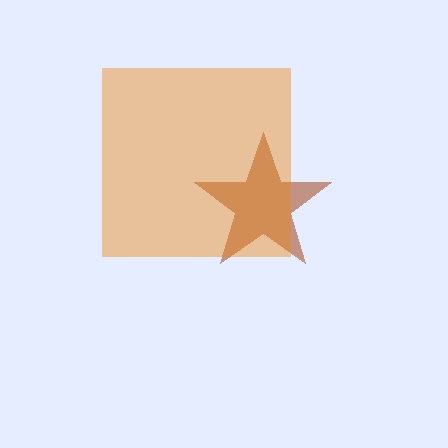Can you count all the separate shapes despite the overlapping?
Yes, there are 2 separate shapes.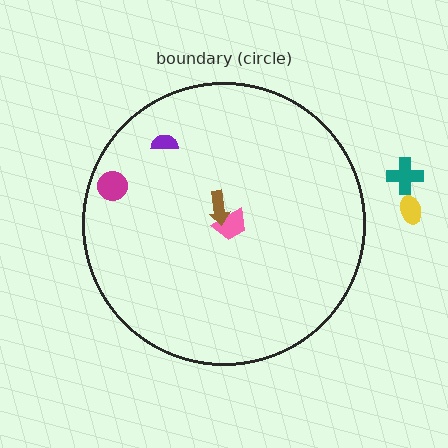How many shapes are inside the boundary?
4 inside, 2 outside.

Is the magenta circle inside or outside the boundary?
Inside.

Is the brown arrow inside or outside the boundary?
Inside.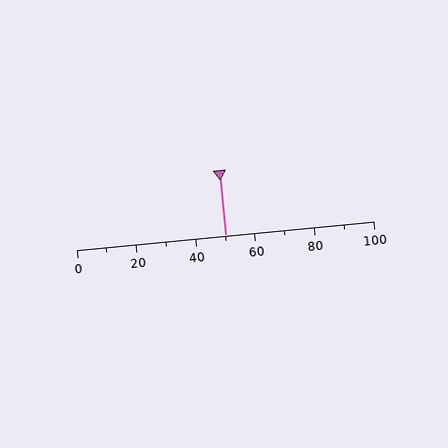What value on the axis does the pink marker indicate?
The marker indicates approximately 50.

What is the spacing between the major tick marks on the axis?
The major ticks are spaced 20 apart.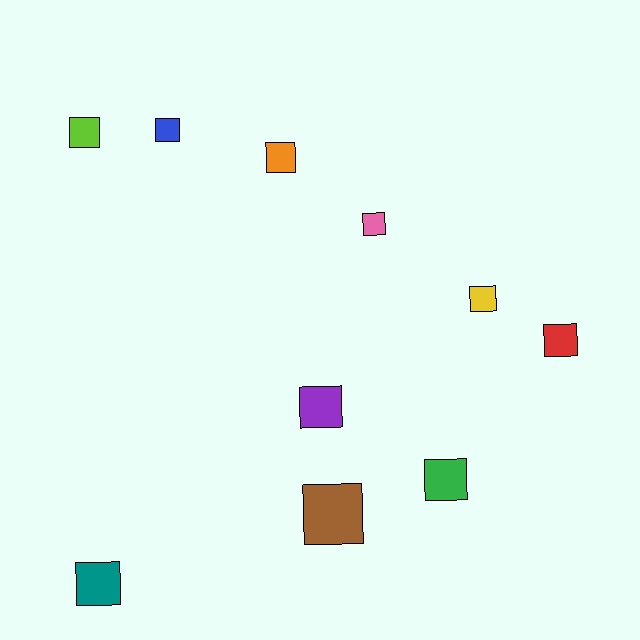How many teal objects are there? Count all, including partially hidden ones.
There is 1 teal object.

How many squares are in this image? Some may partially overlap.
There are 10 squares.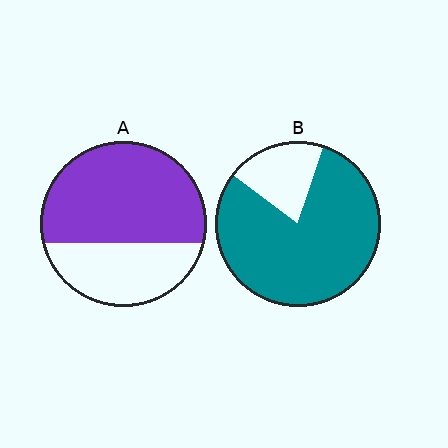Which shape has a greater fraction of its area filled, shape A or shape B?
Shape B.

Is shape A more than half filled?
Yes.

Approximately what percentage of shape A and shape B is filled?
A is approximately 65% and B is approximately 80%.